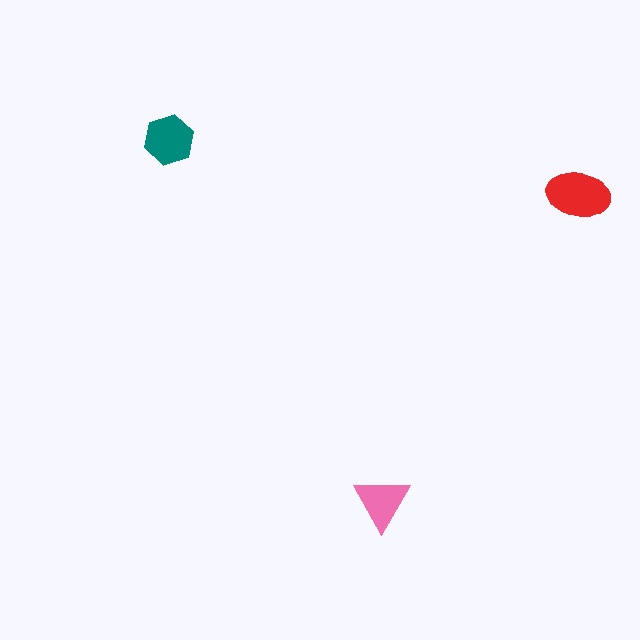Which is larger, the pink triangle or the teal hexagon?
The teal hexagon.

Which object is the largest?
The red ellipse.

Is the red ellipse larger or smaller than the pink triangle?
Larger.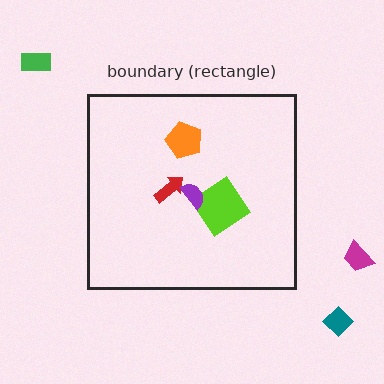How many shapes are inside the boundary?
4 inside, 3 outside.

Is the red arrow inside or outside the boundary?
Inside.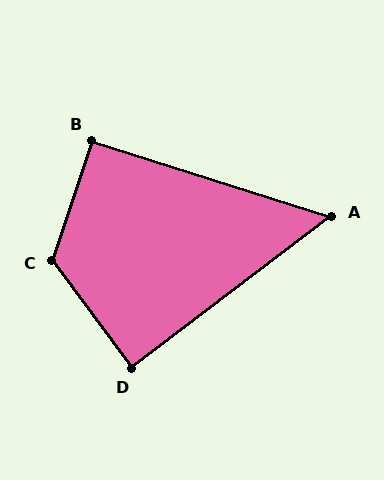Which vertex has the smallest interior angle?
A, at approximately 55 degrees.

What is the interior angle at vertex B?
Approximately 91 degrees (approximately right).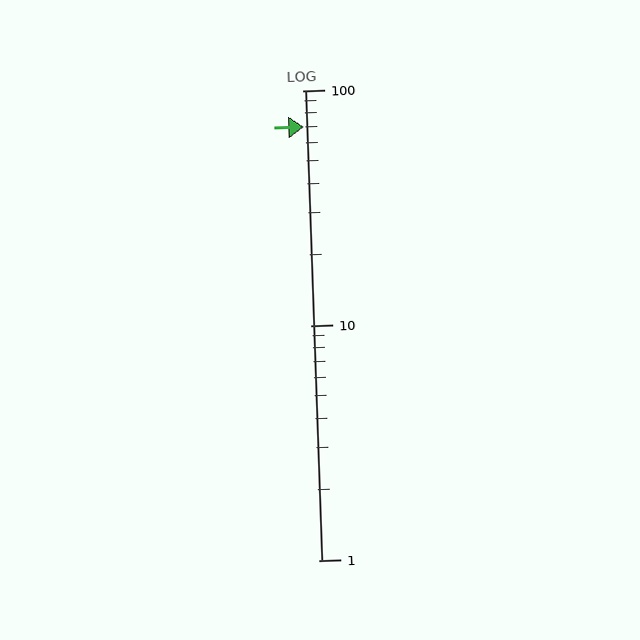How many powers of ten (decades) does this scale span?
The scale spans 2 decades, from 1 to 100.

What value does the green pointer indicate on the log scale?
The pointer indicates approximately 70.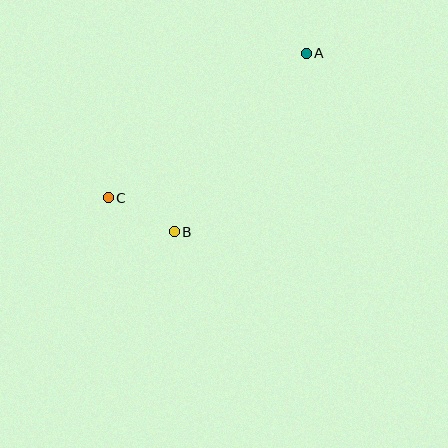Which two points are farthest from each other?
Points A and C are farthest from each other.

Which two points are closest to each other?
Points B and C are closest to each other.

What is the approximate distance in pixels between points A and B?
The distance between A and B is approximately 222 pixels.